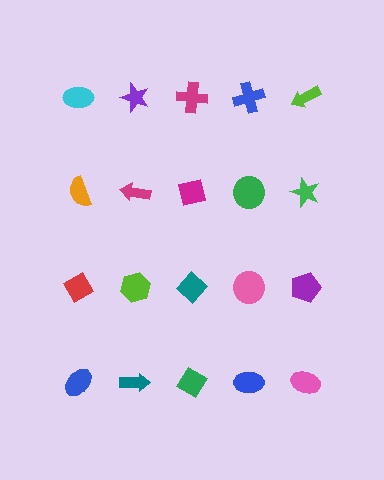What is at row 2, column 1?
An orange semicircle.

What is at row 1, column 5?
A lime arrow.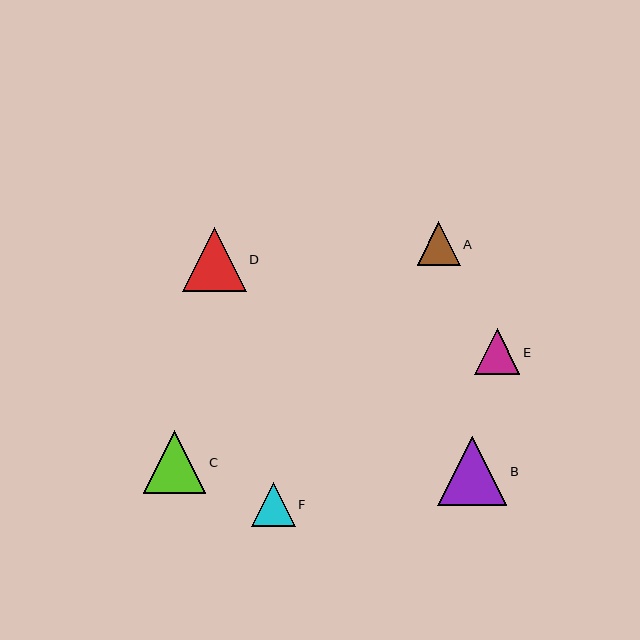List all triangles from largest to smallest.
From largest to smallest: B, D, C, E, F, A.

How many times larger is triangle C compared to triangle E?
Triangle C is approximately 1.4 times the size of triangle E.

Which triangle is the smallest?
Triangle A is the smallest with a size of approximately 43 pixels.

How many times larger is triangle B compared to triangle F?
Triangle B is approximately 1.6 times the size of triangle F.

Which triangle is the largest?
Triangle B is the largest with a size of approximately 69 pixels.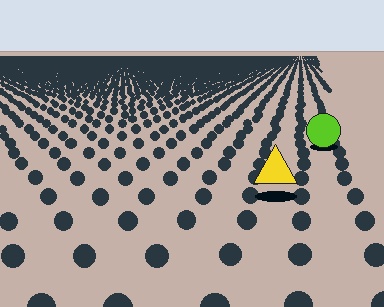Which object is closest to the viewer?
The yellow triangle is closest. The texture marks near it are larger and more spread out.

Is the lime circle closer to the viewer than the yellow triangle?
No. The yellow triangle is closer — you can tell from the texture gradient: the ground texture is coarser near it.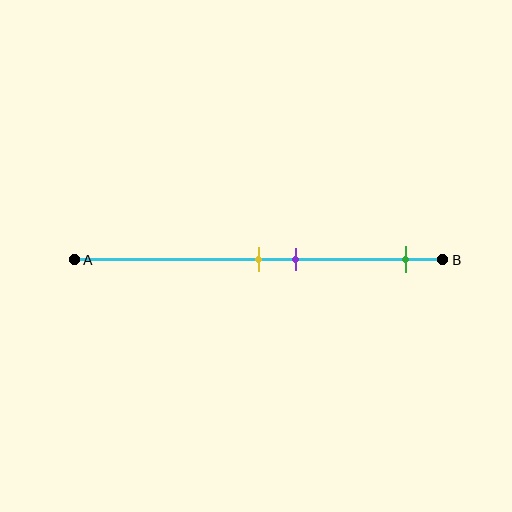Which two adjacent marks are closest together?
The yellow and purple marks are the closest adjacent pair.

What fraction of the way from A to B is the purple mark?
The purple mark is approximately 60% (0.6) of the way from A to B.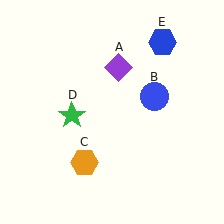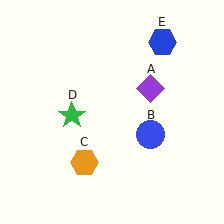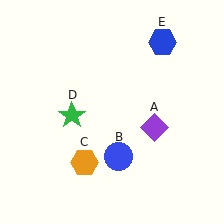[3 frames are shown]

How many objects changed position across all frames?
2 objects changed position: purple diamond (object A), blue circle (object B).